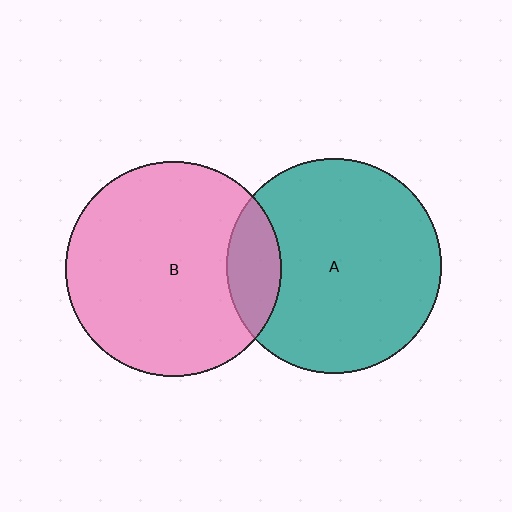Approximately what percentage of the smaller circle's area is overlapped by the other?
Approximately 15%.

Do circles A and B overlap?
Yes.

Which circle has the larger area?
Circle B (pink).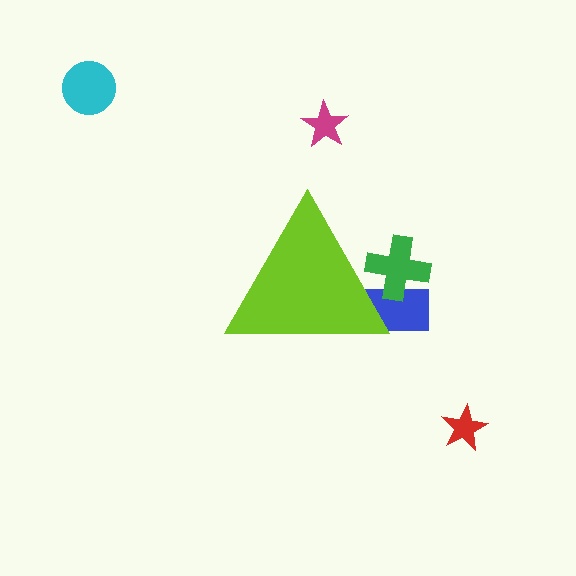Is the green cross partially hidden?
Yes, the green cross is partially hidden behind the lime triangle.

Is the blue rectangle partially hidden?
Yes, the blue rectangle is partially hidden behind the lime triangle.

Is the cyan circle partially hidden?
No, the cyan circle is fully visible.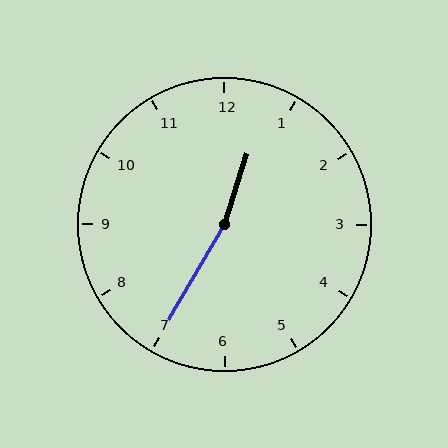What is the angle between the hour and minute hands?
Approximately 168 degrees.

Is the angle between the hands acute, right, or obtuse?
It is obtuse.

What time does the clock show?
12:35.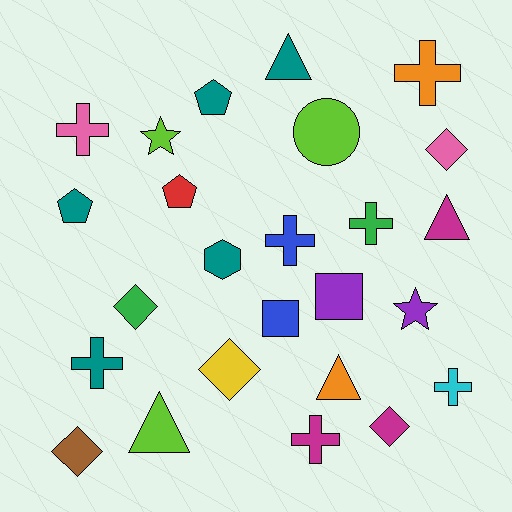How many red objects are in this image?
There is 1 red object.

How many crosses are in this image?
There are 7 crosses.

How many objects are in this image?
There are 25 objects.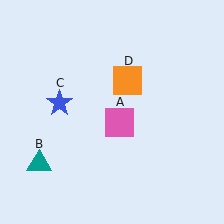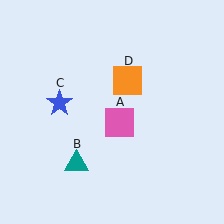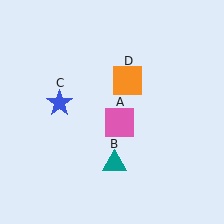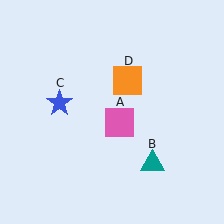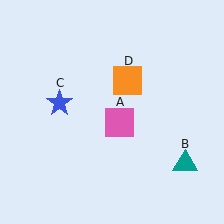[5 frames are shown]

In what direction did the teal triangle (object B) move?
The teal triangle (object B) moved right.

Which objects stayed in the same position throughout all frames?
Pink square (object A) and blue star (object C) and orange square (object D) remained stationary.